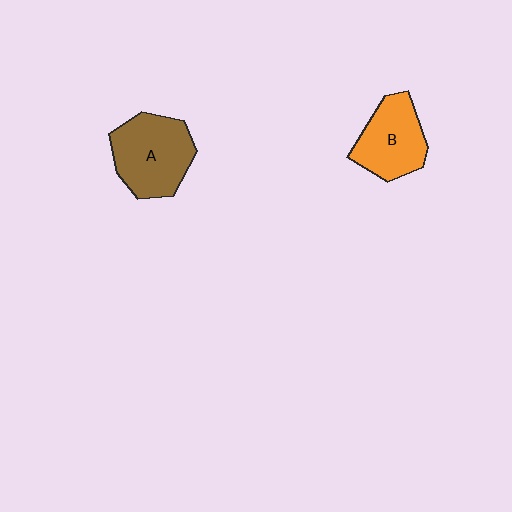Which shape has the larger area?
Shape A (brown).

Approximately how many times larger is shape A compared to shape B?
Approximately 1.2 times.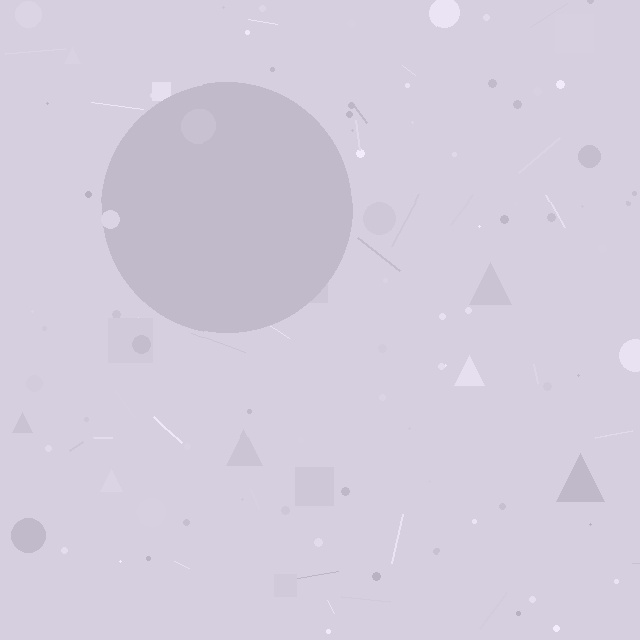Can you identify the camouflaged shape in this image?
The camouflaged shape is a circle.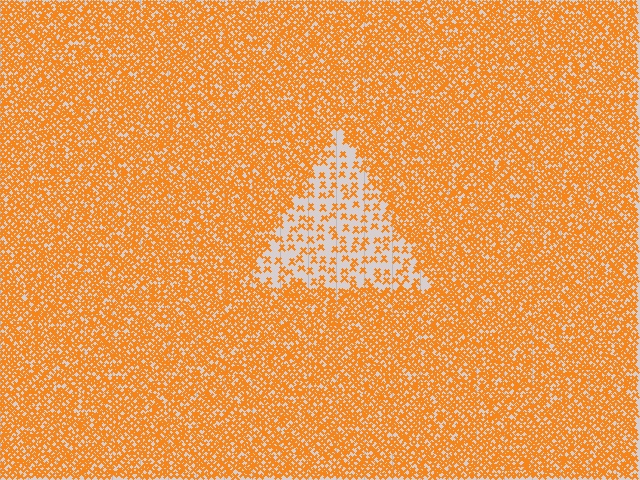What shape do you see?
I see a triangle.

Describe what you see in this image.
The image contains small orange elements arranged at two different densities. A triangle-shaped region is visible where the elements are less densely packed than the surrounding area.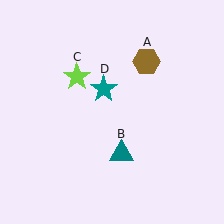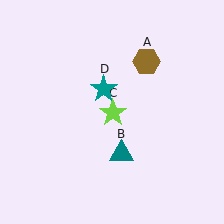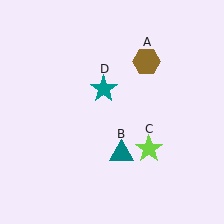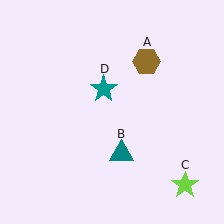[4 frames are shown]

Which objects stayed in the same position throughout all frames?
Brown hexagon (object A) and teal triangle (object B) and teal star (object D) remained stationary.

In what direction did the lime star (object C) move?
The lime star (object C) moved down and to the right.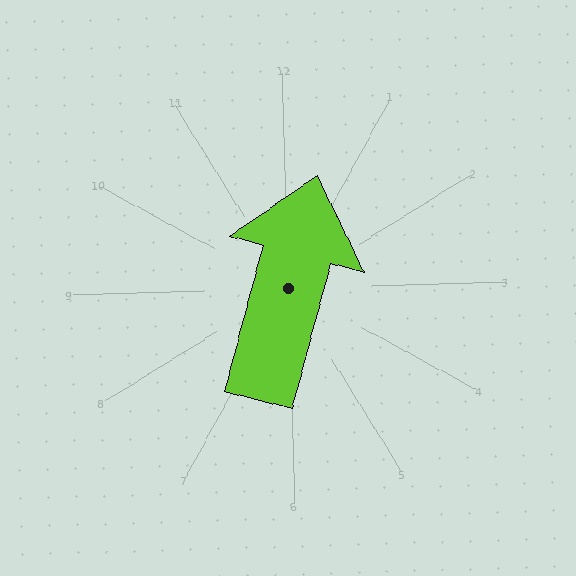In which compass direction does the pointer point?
North.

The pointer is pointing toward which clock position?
Roughly 1 o'clock.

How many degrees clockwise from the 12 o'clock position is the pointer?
Approximately 17 degrees.